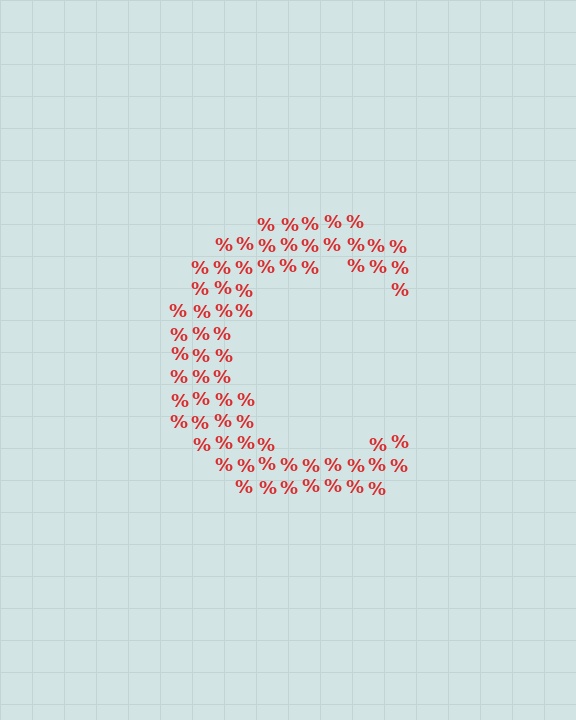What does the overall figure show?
The overall figure shows the letter C.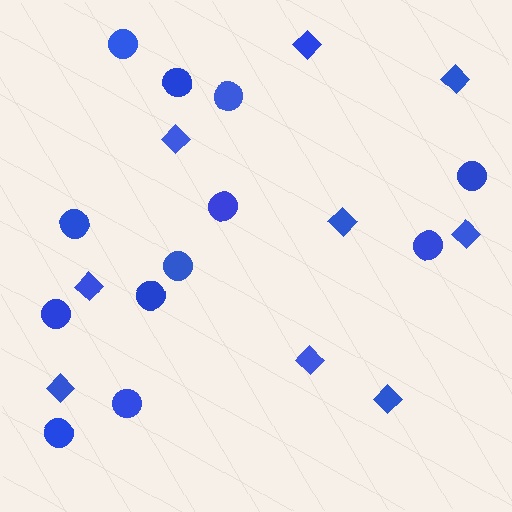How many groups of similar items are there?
There are 2 groups: one group of circles (12) and one group of diamonds (9).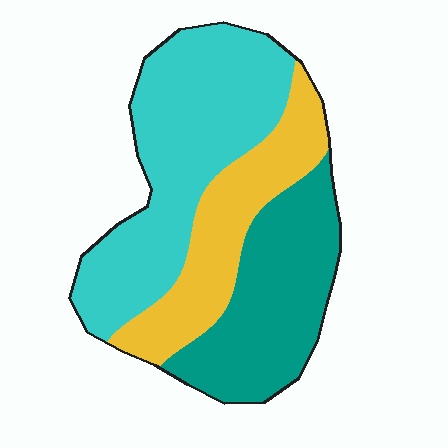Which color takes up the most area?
Cyan, at roughly 45%.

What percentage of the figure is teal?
Teal takes up between a quarter and a half of the figure.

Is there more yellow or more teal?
Teal.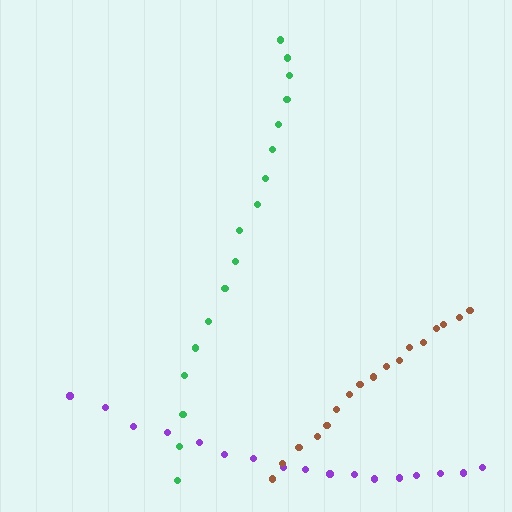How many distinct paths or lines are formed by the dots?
There are 3 distinct paths.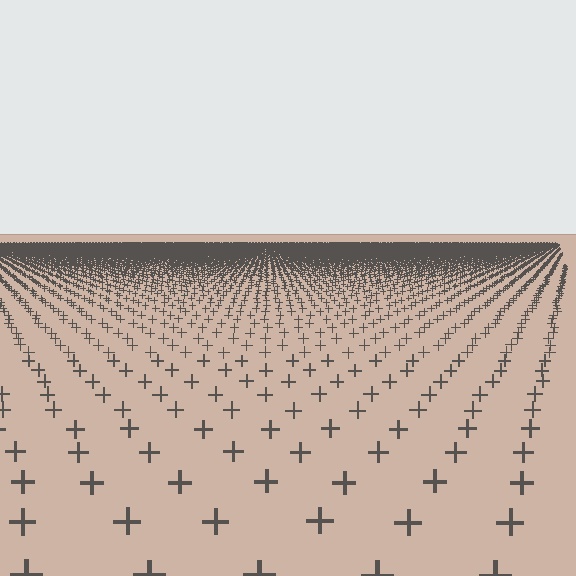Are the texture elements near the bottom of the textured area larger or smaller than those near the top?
Larger. Near the bottom, elements are closer to the viewer and appear at a bigger on-screen size.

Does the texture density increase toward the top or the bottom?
Density increases toward the top.